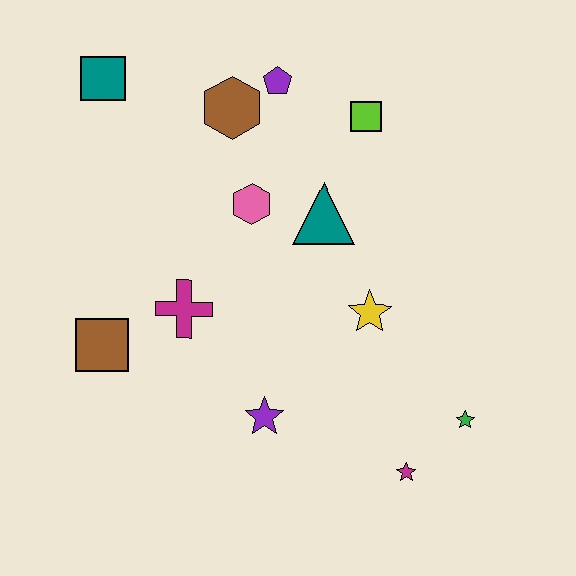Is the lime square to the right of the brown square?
Yes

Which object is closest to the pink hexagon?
The teal triangle is closest to the pink hexagon.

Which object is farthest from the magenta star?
The teal square is farthest from the magenta star.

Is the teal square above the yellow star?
Yes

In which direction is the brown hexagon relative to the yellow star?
The brown hexagon is above the yellow star.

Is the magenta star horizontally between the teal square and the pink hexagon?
No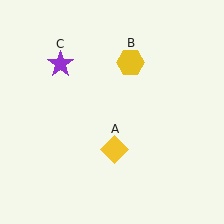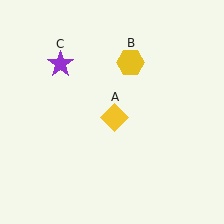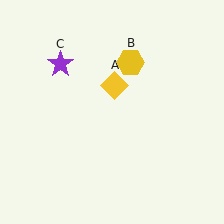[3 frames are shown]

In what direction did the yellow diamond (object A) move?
The yellow diamond (object A) moved up.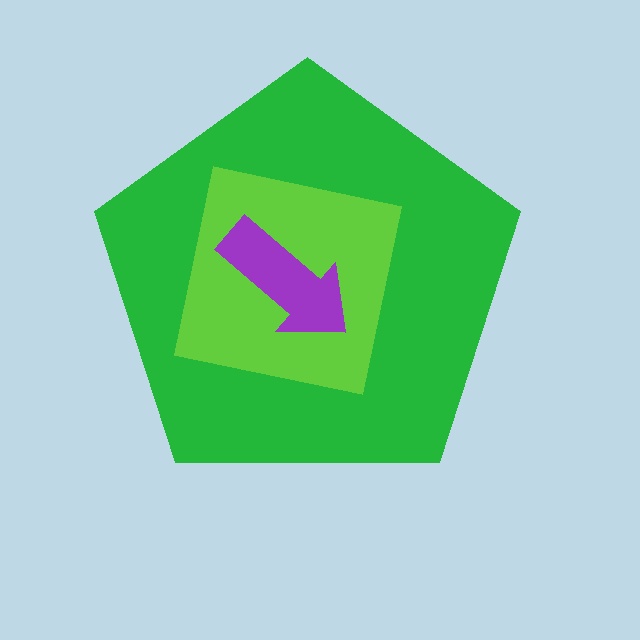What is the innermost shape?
The purple arrow.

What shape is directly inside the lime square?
The purple arrow.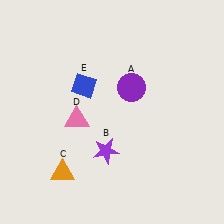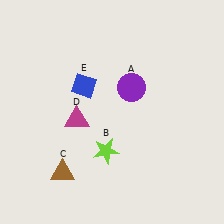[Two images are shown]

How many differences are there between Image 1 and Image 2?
There are 3 differences between the two images.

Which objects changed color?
B changed from purple to lime. C changed from orange to brown. D changed from pink to magenta.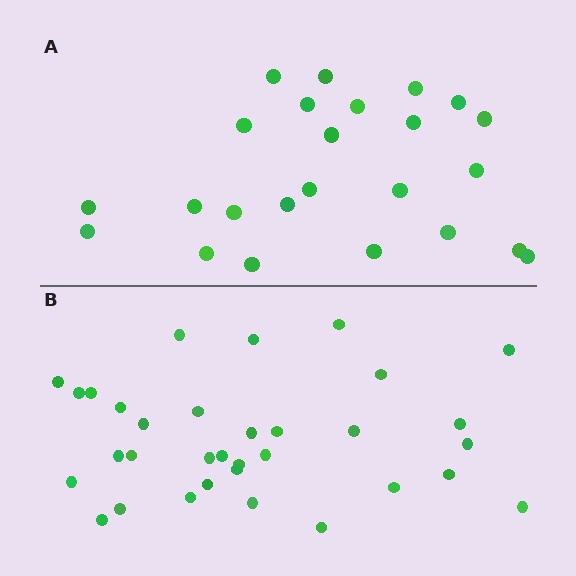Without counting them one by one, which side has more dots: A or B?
Region B (the bottom region) has more dots.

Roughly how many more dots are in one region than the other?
Region B has roughly 8 or so more dots than region A.